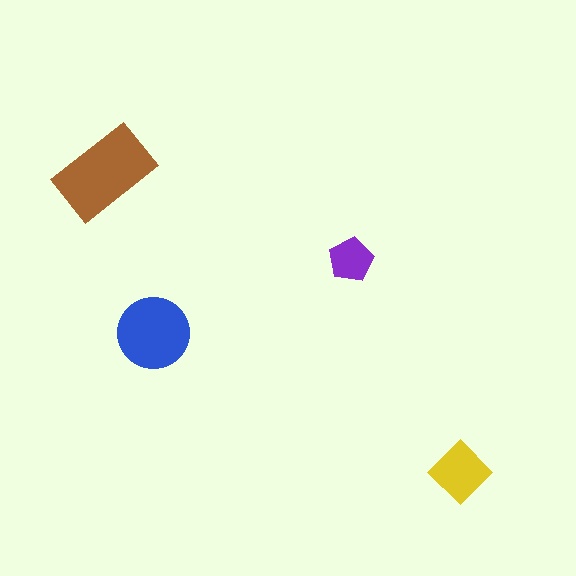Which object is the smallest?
The purple pentagon.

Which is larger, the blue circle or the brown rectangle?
The brown rectangle.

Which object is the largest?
The brown rectangle.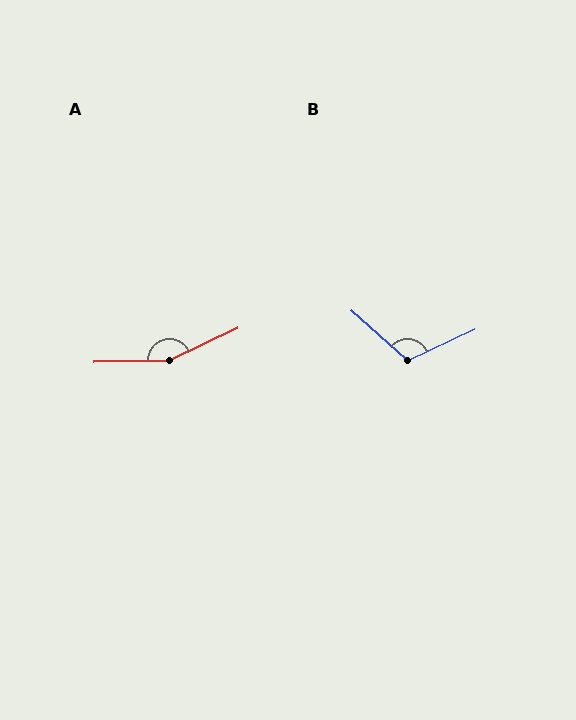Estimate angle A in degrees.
Approximately 155 degrees.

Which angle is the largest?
A, at approximately 155 degrees.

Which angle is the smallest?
B, at approximately 113 degrees.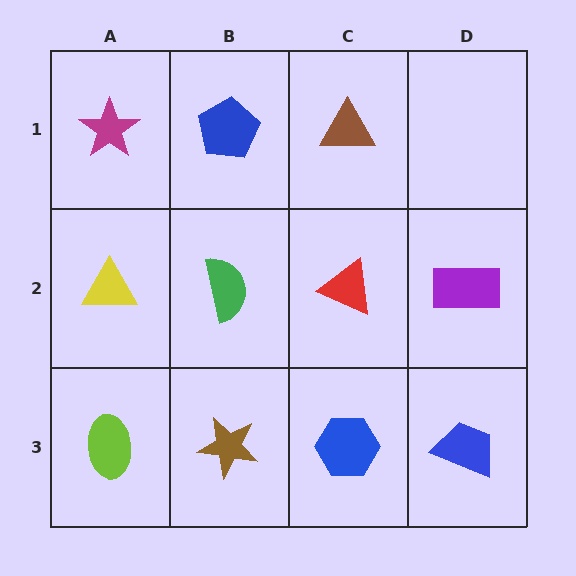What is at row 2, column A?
A yellow triangle.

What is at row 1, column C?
A brown triangle.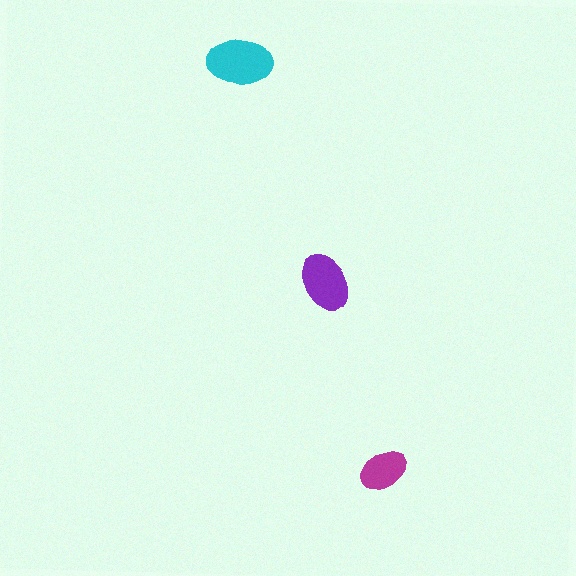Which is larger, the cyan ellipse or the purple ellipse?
The cyan one.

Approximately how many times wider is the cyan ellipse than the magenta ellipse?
About 1.5 times wider.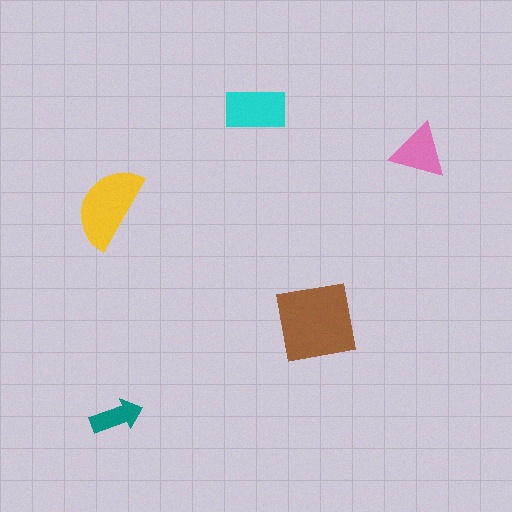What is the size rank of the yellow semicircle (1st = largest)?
2nd.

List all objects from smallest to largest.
The teal arrow, the pink triangle, the cyan rectangle, the yellow semicircle, the brown square.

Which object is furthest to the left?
The yellow semicircle is leftmost.